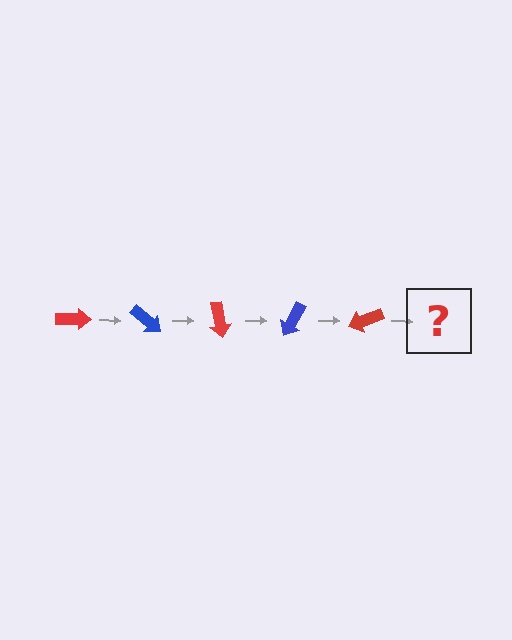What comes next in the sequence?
The next element should be a blue arrow, rotated 200 degrees from the start.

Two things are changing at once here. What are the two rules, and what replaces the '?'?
The two rules are that it rotates 40 degrees each step and the color cycles through red and blue. The '?' should be a blue arrow, rotated 200 degrees from the start.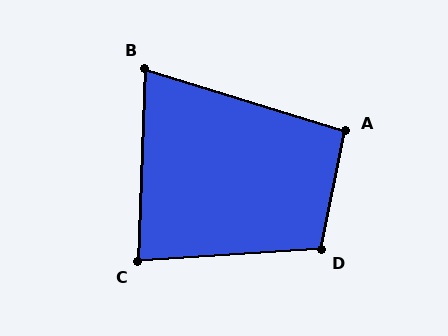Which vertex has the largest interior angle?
D, at approximately 105 degrees.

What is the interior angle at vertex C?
Approximately 84 degrees (acute).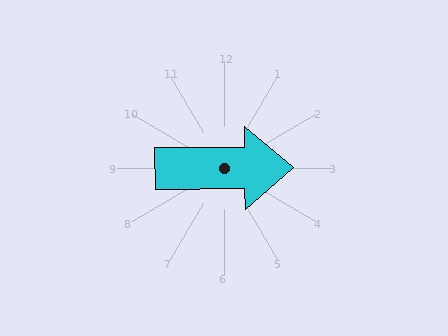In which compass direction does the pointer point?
East.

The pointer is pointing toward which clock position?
Roughly 3 o'clock.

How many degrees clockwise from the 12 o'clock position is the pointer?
Approximately 89 degrees.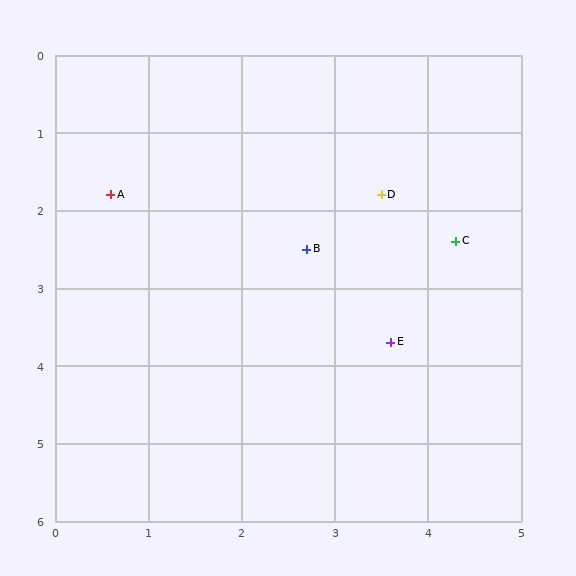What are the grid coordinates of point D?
Point D is at approximately (3.5, 1.8).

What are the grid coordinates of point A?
Point A is at approximately (0.6, 1.8).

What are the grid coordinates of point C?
Point C is at approximately (4.3, 2.4).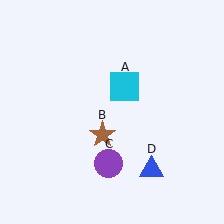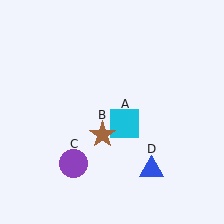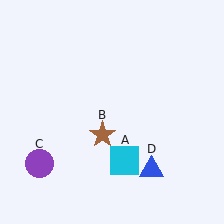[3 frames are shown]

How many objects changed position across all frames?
2 objects changed position: cyan square (object A), purple circle (object C).